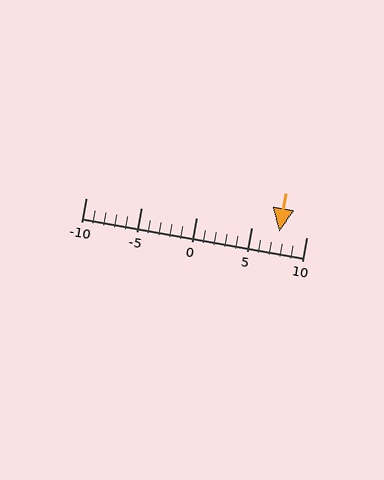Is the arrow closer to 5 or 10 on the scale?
The arrow is closer to 10.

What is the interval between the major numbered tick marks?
The major tick marks are spaced 5 units apart.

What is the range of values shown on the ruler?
The ruler shows values from -10 to 10.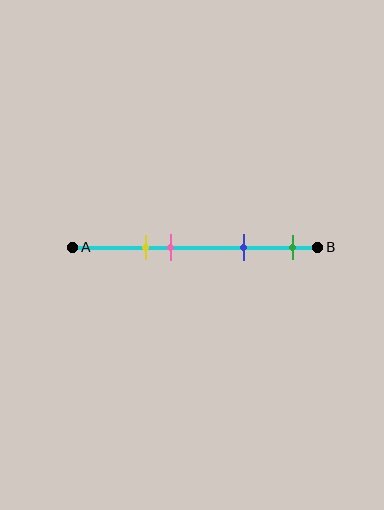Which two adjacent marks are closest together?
The yellow and pink marks are the closest adjacent pair.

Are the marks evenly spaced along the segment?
No, the marks are not evenly spaced.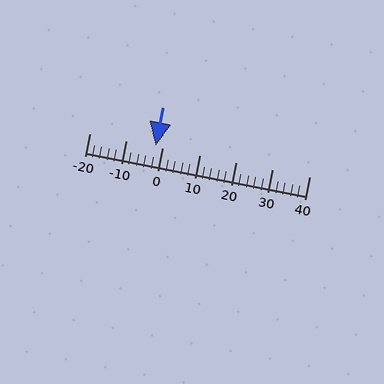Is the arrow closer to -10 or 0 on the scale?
The arrow is closer to 0.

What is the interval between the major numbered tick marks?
The major tick marks are spaced 10 units apart.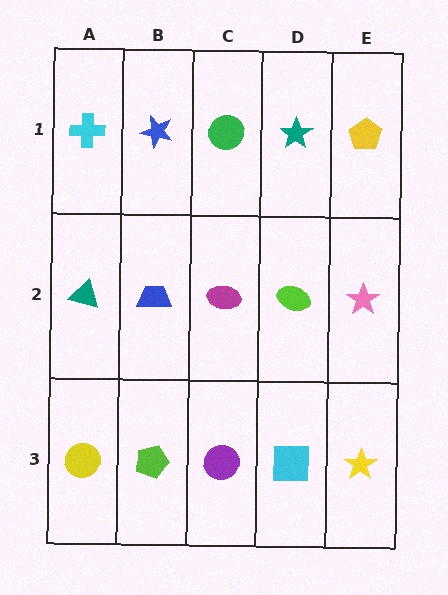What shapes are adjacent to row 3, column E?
A pink star (row 2, column E), a cyan square (row 3, column D).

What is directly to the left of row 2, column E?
A lime ellipse.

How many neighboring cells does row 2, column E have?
3.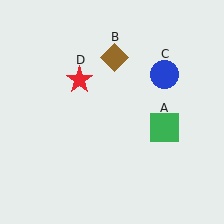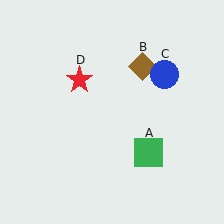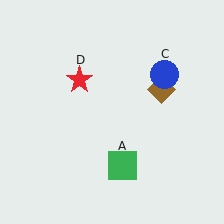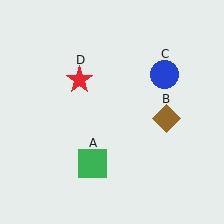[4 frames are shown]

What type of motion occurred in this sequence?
The green square (object A), brown diamond (object B) rotated clockwise around the center of the scene.